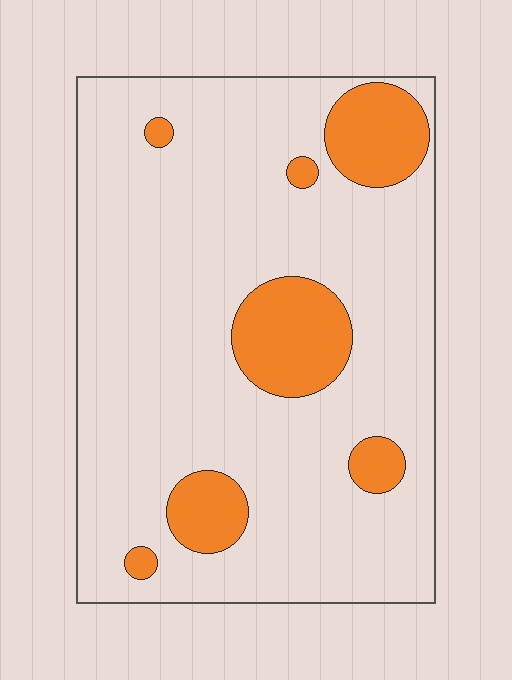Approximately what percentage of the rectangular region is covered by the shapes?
Approximately 15%.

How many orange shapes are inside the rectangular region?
7.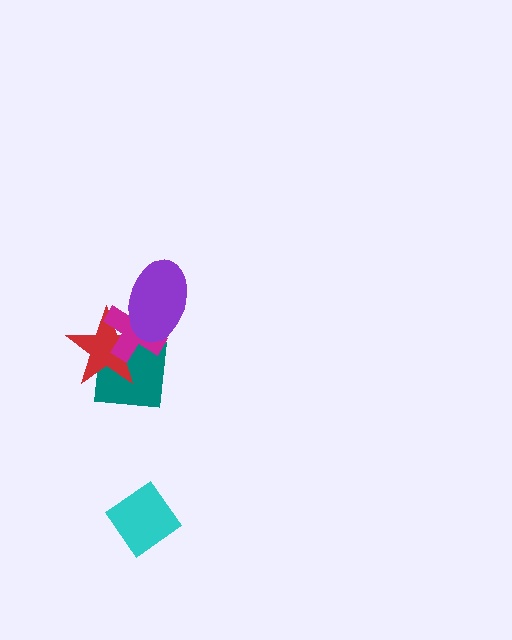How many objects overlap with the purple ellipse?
3 objects overlap with the purple ellipse.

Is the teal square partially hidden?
Yes, it is partially covered by another shape.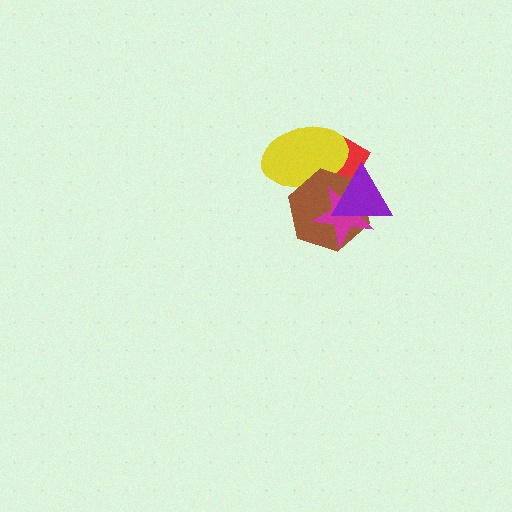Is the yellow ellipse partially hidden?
Yes, it is partially covered by another shape.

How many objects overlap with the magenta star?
3 objects overlap with the magenta star.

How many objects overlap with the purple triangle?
4 objects overlap with the purple triangle.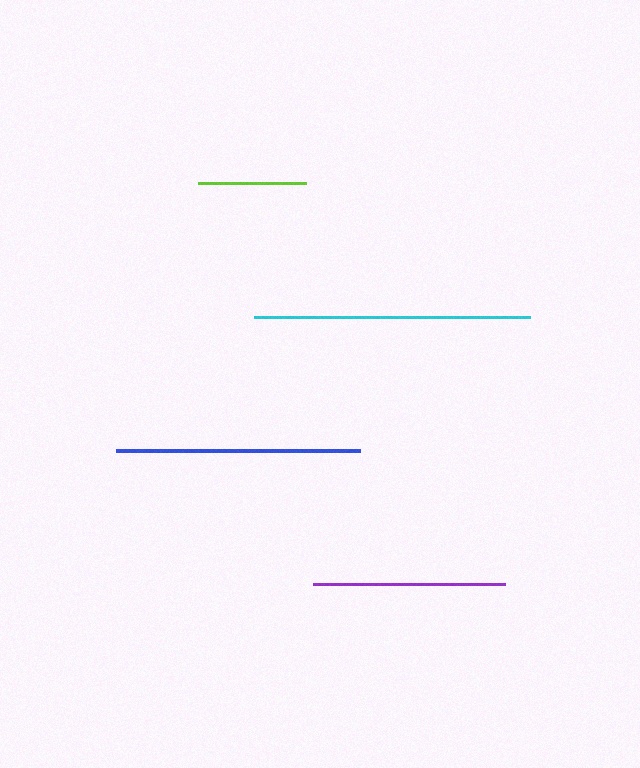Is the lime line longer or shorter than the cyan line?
The cyan line is longer than the lime line.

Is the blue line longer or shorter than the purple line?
The blue line is longer than the purple line.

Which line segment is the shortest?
The lime line is the shortest at approximately 107 pixels.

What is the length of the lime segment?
The lime segment is approximately 107 pixels long.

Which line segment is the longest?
The cyan line is the longest at approximately 276 pixels.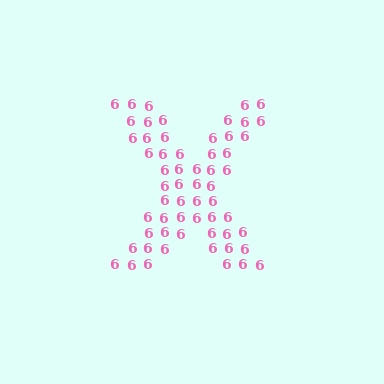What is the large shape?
The large shape is the letter X.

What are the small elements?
The small elements are digit 6's.